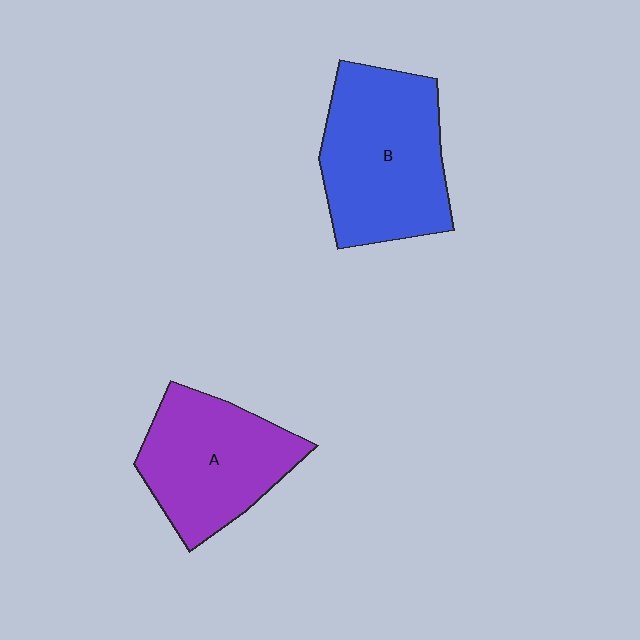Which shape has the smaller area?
Shape A (purple).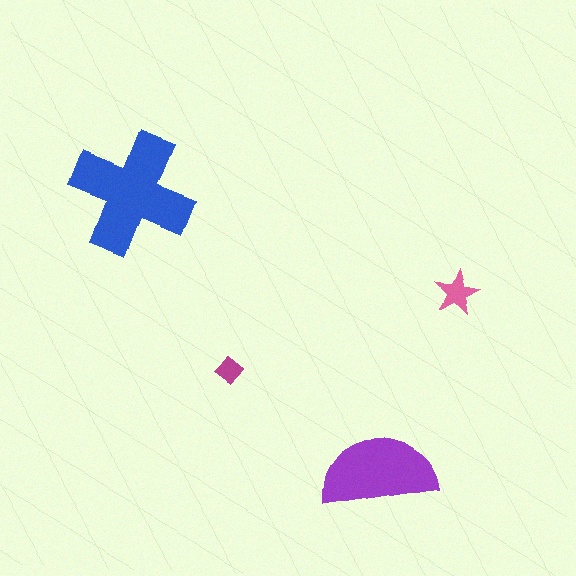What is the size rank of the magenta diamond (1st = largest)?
4th.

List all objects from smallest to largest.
The magenta diamond, the pink star, the purple semicircle, the blue cross.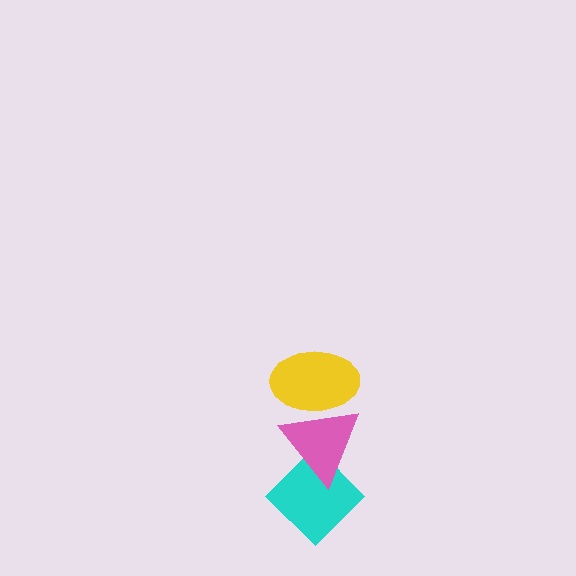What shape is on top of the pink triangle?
The yellow ellipse is on top of the pink triangle.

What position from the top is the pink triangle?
The pink triangle is 2nd from the top.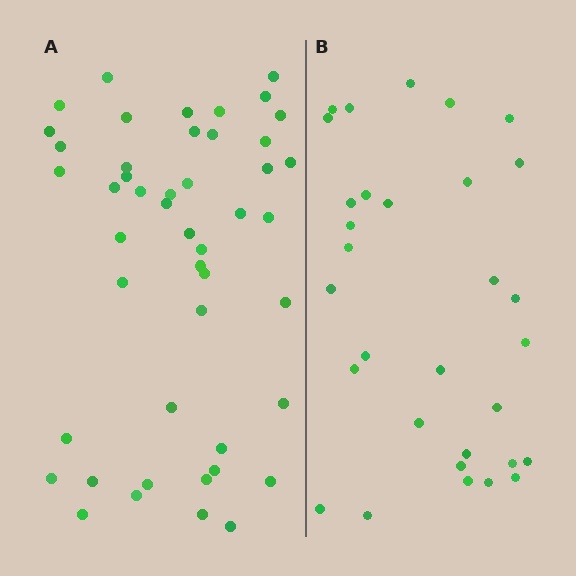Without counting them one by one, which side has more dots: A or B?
Region A (the left region) has more dots.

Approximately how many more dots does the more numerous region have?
Region A has approximately 15 more dots than region B.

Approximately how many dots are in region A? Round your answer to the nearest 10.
About 50 dots. (The exact count is 47, which rounds to 50.)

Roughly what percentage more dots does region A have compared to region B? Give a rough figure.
About 50% more.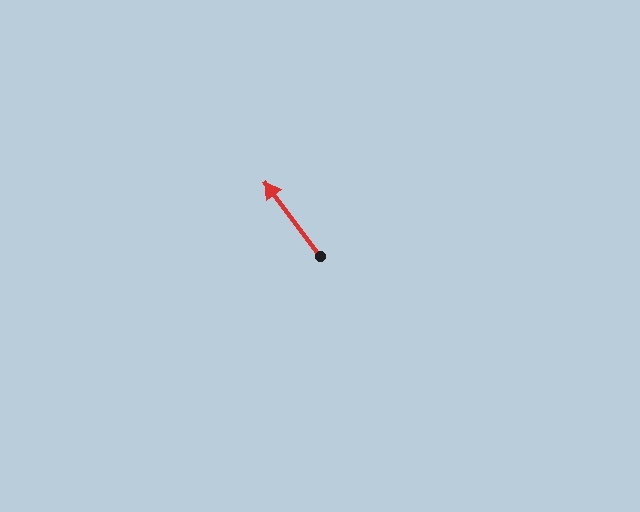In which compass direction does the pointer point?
Northwest.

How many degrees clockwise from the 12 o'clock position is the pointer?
Approximately 323 degrees.